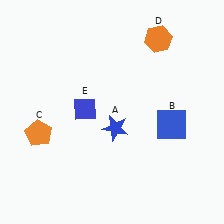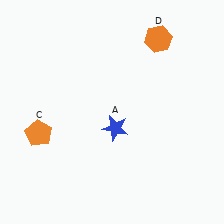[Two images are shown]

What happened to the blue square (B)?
The blue square (B) was removed in Image 2. It was in the bottom-right area of Image 1.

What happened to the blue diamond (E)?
The blue diamond (E) was removed in Image 2. It was in the top-left area of Image 1.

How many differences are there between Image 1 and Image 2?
There are 2 differences between the two images.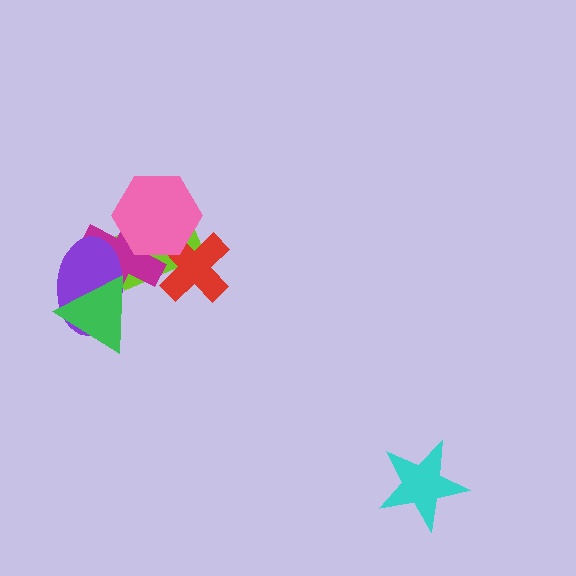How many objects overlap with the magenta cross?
4 objects overlap with the magenta cross.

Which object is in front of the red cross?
The pink hexagon is in front of the red cross.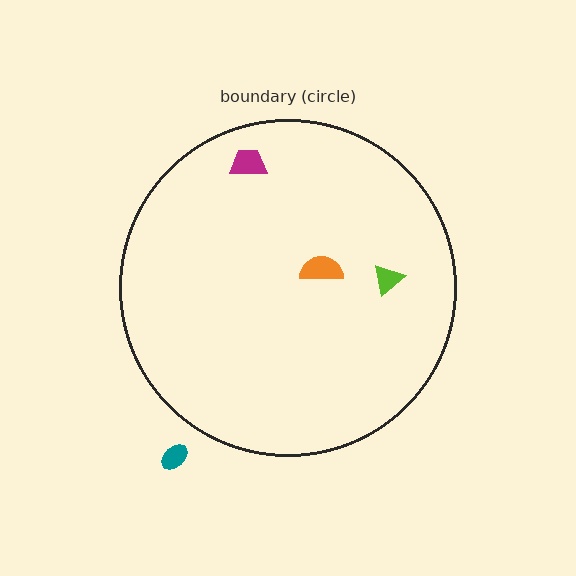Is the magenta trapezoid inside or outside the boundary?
Inside.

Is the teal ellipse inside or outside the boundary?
Outside.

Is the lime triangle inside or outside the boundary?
Inside.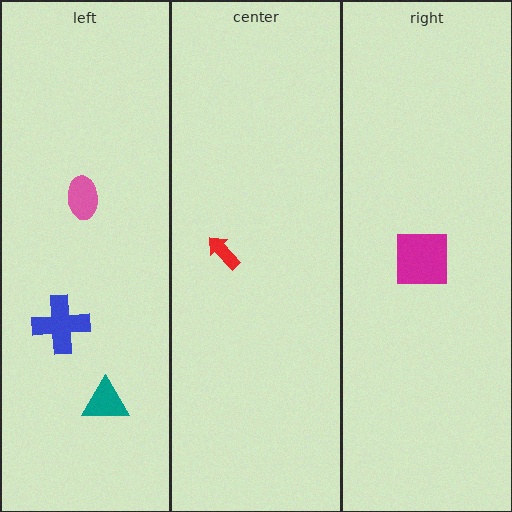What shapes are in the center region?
The red arrow.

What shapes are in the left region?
The pink ellipse, the teal triangle, the blue cross.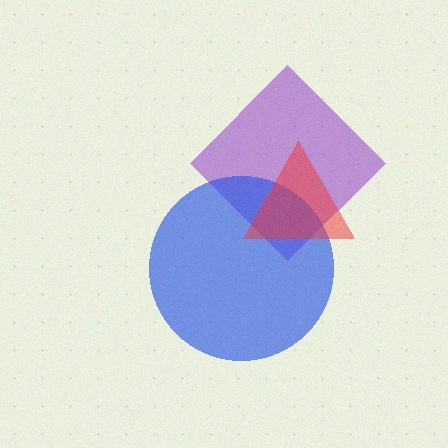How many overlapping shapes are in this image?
There are 3 overlapping shapes in the image.